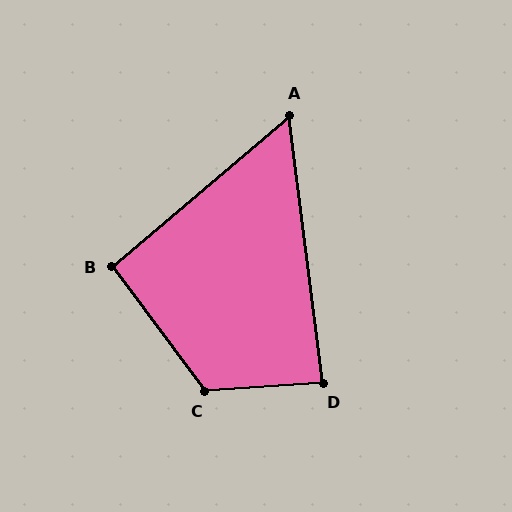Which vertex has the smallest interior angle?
A, at approximately 57 degrees.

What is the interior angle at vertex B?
Approximately 94 degrees (approximately right).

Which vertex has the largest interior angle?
C, at approximately 123 degrees.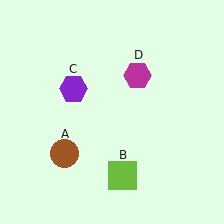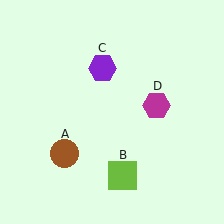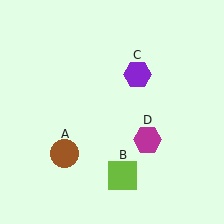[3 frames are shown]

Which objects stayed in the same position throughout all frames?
Brown circle (object A) and lime square (object B) remained stationary.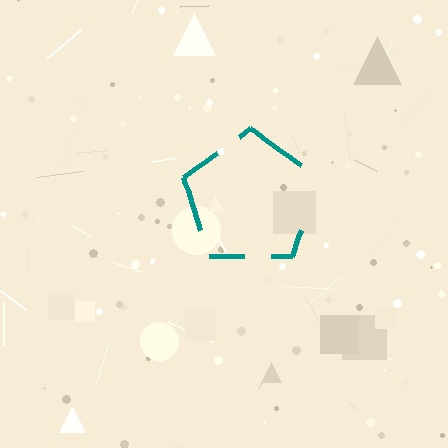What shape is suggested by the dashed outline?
The dashed outline suggests a pentagon.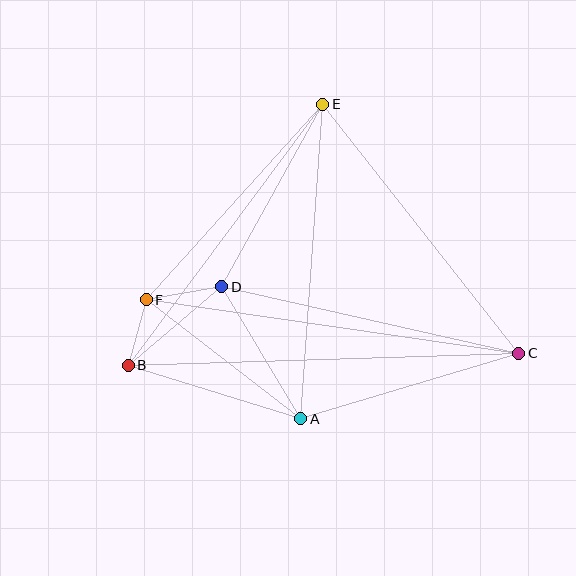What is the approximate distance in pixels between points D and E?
The distance between D and E is approximately 208 pixels.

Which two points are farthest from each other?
Points B and C are farthest from each other.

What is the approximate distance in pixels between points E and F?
The distance between E and F is approximately 263 pixels.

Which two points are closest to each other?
Points B and F are closest to each other.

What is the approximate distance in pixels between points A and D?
The distance between A and D is approximately 154 pixels.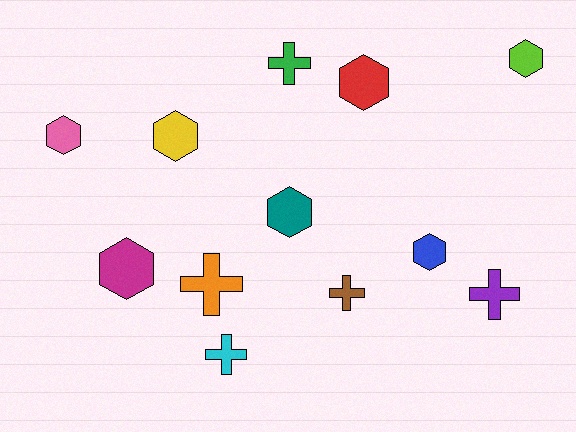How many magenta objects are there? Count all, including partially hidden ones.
There is 1 magenta object.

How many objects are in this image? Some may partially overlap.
There are 12 objects.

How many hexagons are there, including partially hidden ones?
There are 7 hexagons.